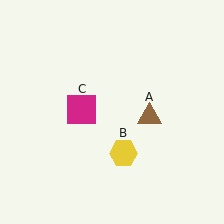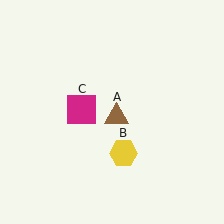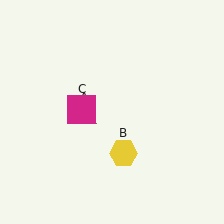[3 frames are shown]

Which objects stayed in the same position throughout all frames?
Yellow hexagon (object B) and magenta square (object C) remained stationary.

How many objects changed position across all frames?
1 object changed position: brown triangle (object A).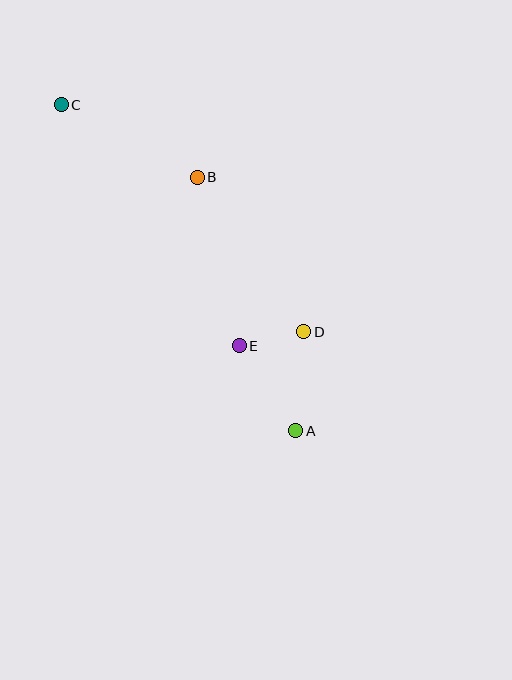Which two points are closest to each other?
Points D and E are closest to each other.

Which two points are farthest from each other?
Points A and C are farthest from each other.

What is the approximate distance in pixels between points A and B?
The distance between A and B is approximately 272 pixels.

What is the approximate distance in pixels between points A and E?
The distance between A and E is approximately 102 pixels.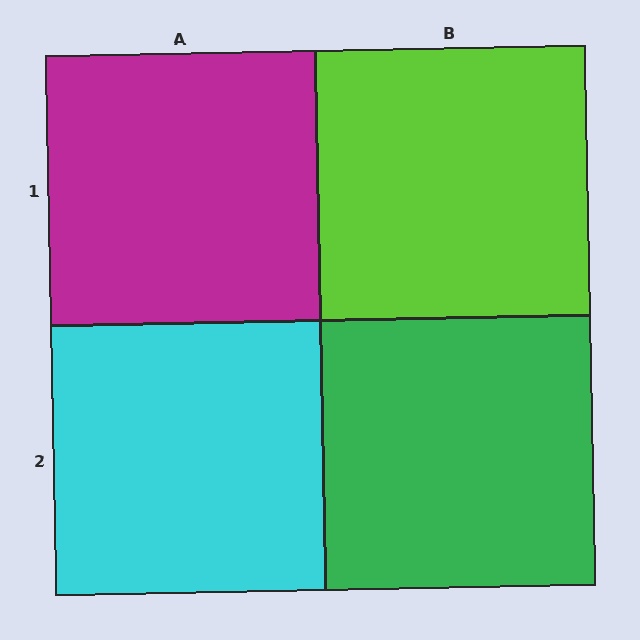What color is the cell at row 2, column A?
Cyan.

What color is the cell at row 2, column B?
Green.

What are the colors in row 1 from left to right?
Magenta, lime.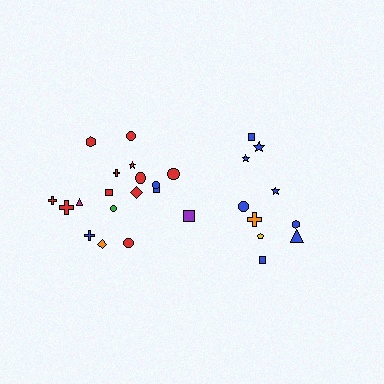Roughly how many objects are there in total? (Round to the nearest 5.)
Roughly 30 objects in total.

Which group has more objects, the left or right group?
The left group.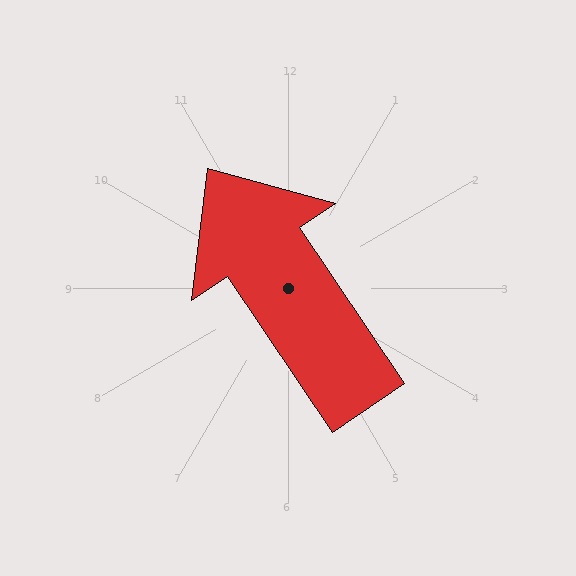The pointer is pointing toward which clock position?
Roughly 11 o'clock.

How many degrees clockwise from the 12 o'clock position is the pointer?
Approximately 326 degrees.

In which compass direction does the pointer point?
Northwest.